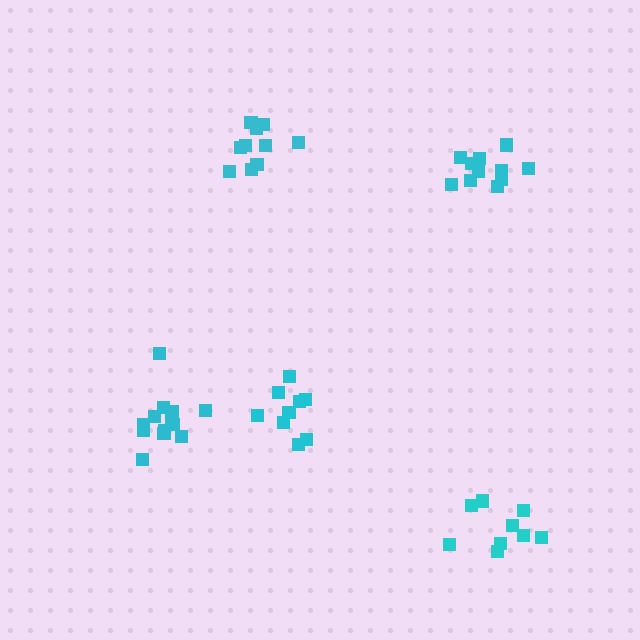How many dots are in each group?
Group 1: 10 dots, Group 2: 11 dots, Group 3: 9 dots, Group 4: 13 dots, Group 5: 9 dots (52 total).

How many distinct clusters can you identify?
There are 5 distinct clusters.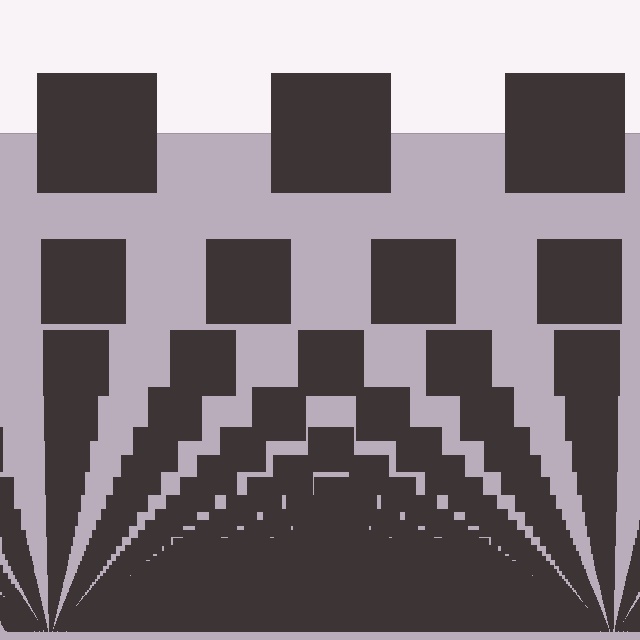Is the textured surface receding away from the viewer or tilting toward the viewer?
The surface appears to tilt toward the viewer. Texture elements get larger and sparser toward the top.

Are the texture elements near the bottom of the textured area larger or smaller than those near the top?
Smaller. The gradient is inverted — elements near the bottom are smaller and denser.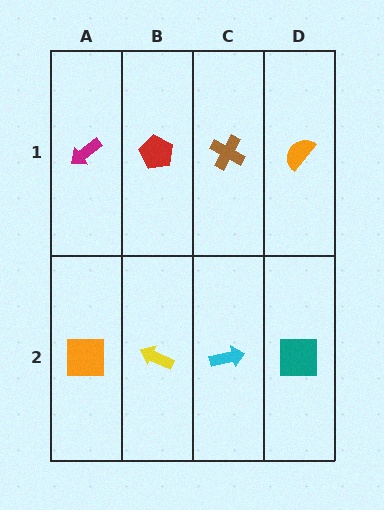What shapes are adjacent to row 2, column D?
An orange semicircle (row 1, column D), a cyan arrow (row 2, column C).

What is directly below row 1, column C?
A cyan arrow.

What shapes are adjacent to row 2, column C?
A brown cross (row 1, column C), a yellow arrow (row 2, column B), a teal square (row 2, column D).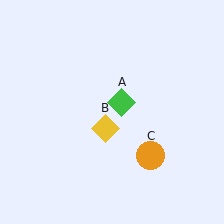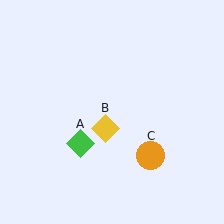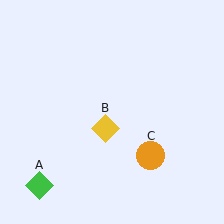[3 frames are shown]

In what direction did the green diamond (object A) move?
The green diamond (object A) moved down and to the left.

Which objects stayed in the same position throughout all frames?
Yellow diamond (object B) and orange circle (object C) remained stationary.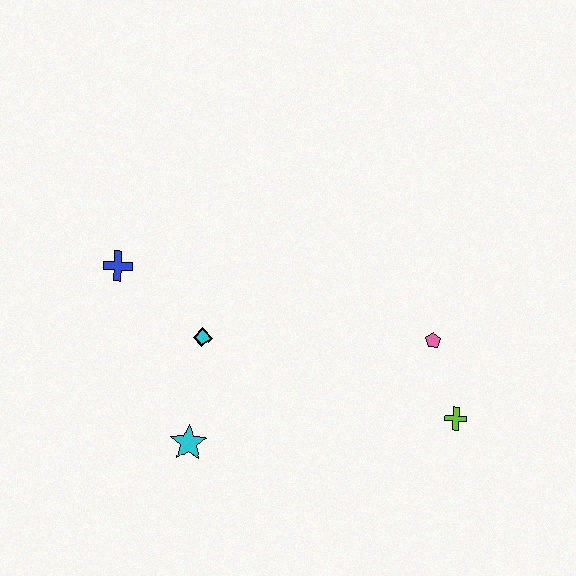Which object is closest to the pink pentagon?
The lime cross is closest to the pink pentagon.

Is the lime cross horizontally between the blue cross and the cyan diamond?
No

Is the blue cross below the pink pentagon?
No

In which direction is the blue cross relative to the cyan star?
The blue cross is above the cyan star.